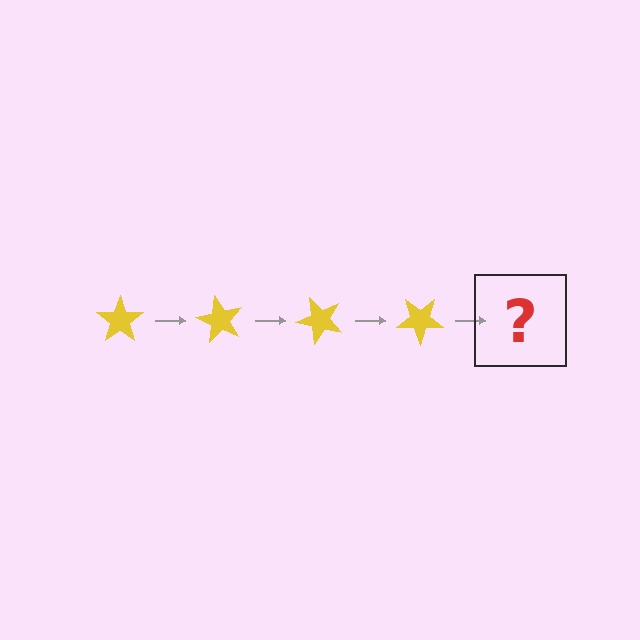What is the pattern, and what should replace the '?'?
The pattern is that the star rotates 60 degrees each step. The '?' should be a yellow star rotated 240 degrees.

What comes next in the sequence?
The next element should be a yellow star rotated 240 degrees.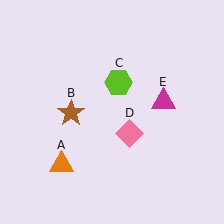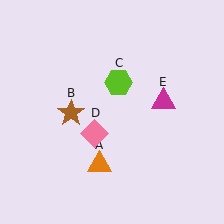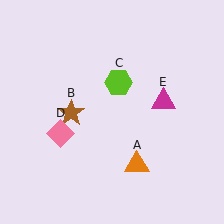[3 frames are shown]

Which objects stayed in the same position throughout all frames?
Brown star (object B) and lime hexagon (object C) and magenta triangle (object E) remained stationary.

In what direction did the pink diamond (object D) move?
The pink diamond (object D) moved left.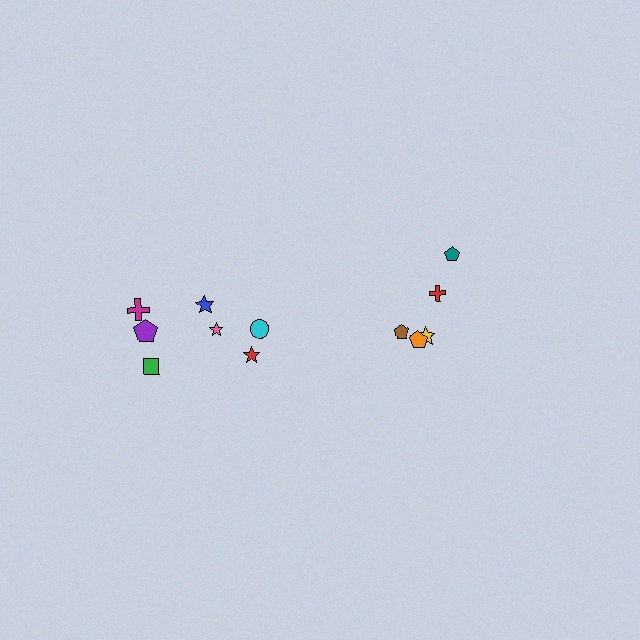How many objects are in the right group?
There are 5 objects.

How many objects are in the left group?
There are 7 objects.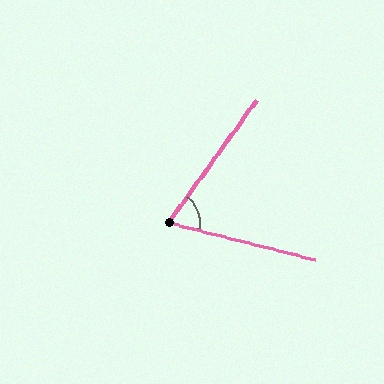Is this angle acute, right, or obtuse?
It is acute.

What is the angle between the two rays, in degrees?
Approximately 68 degrees.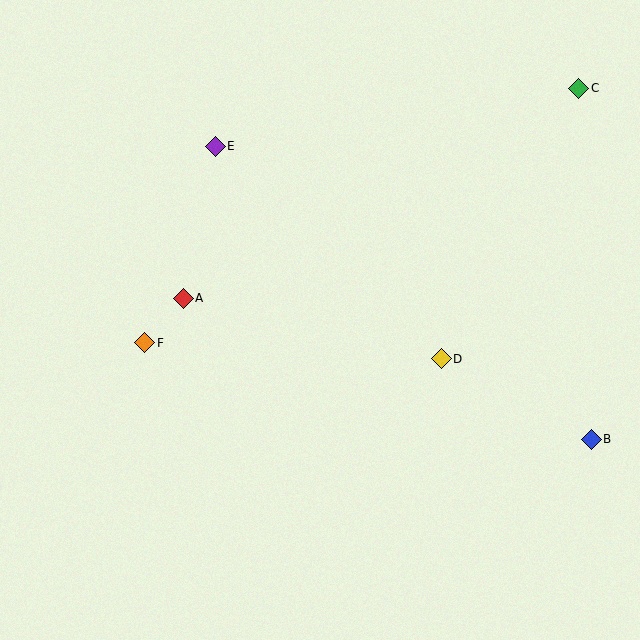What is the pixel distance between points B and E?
The distance between B and E is 477 pixels.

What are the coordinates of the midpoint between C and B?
The midpoint between C and B is at (585, 264).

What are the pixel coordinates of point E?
Point E is at (215, 146).